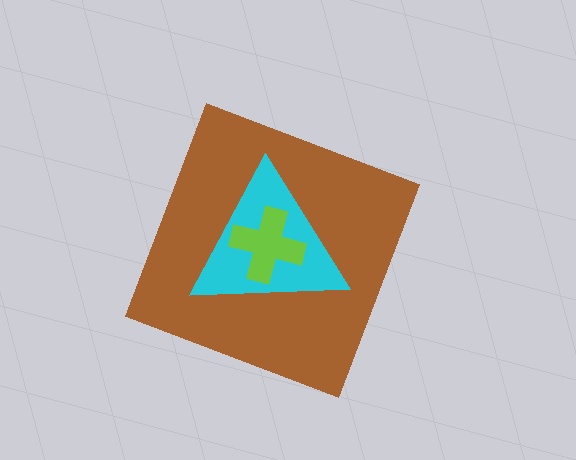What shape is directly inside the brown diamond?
The cyan triangle.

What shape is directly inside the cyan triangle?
The lime cross.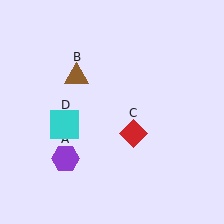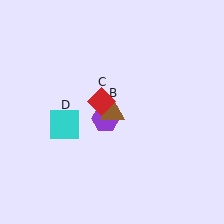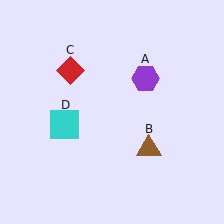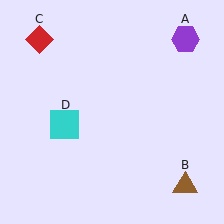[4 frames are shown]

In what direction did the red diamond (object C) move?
The red diamond (object C) moved up and to the left.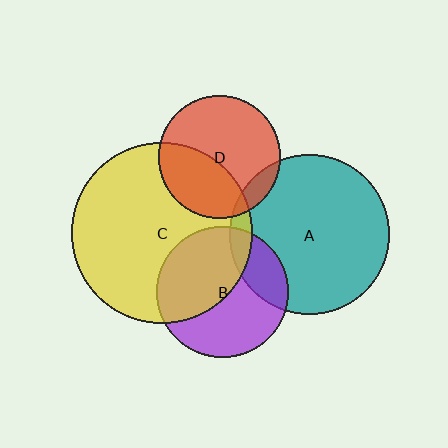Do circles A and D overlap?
Yes.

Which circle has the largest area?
Circle C (yellow).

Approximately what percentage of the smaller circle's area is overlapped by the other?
Approximately 10%.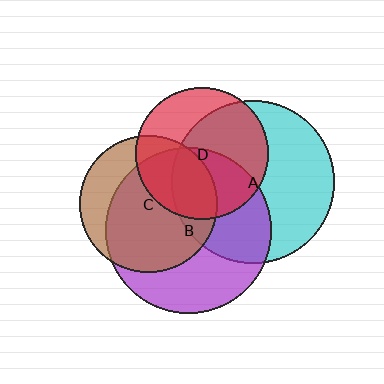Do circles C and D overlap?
Yes.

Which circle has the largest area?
Circle B (purple).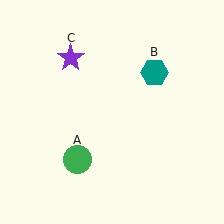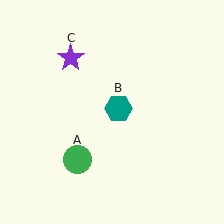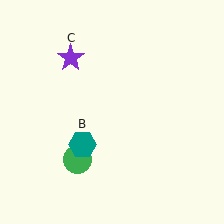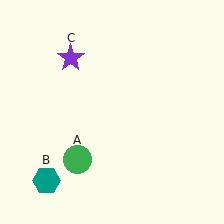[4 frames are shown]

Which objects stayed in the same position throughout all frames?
Green circle (object A) and purple star (object C) remained stationary.